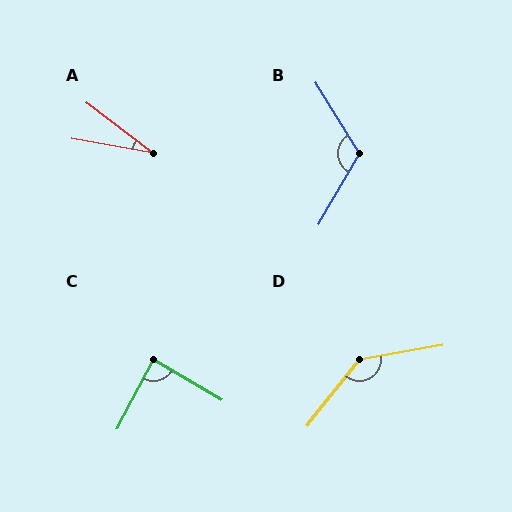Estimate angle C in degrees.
Approximately 87 degrees.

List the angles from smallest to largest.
A (27°), C (87°), B (118°), D (138°).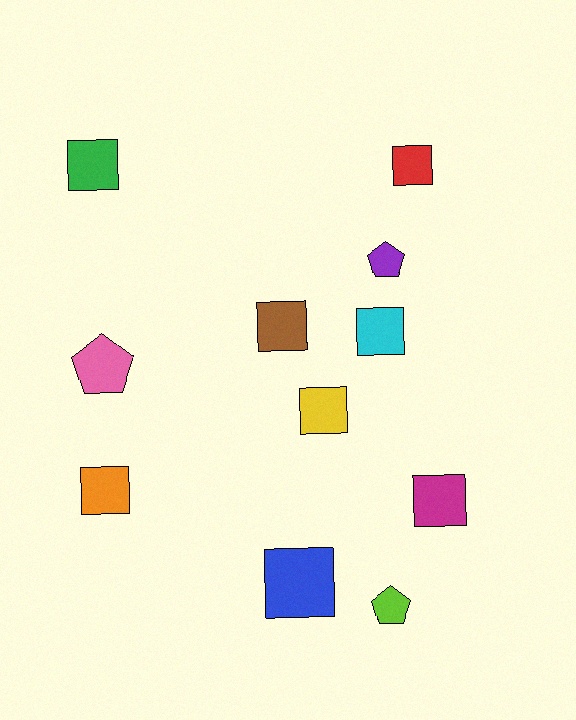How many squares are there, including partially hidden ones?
There are 8 squares.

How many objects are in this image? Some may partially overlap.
There are 11 objects.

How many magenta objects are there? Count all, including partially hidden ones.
There is 1 magenta object.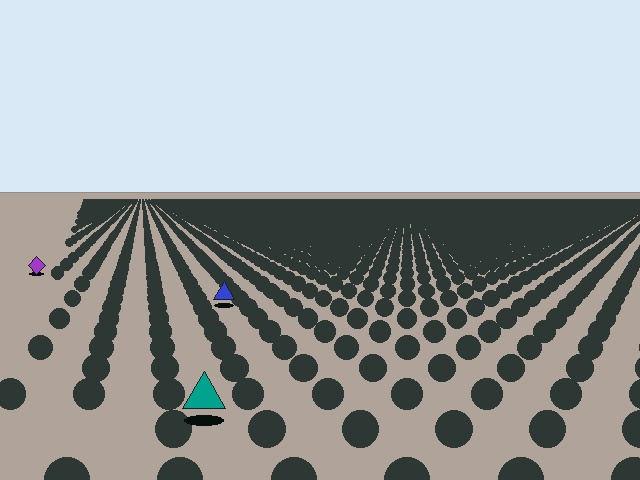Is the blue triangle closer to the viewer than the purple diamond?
Yes. The blue triangle is closer — you can tell from the texture gradient: the ground texture is coarser near it.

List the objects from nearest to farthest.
From nearest to farthest: the teal triangle, the blue triangle, the purple diamond.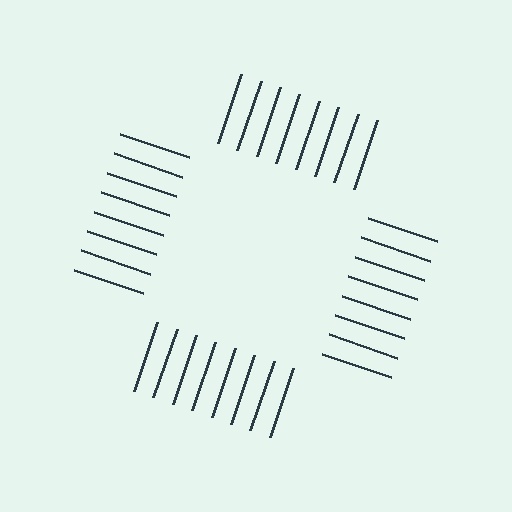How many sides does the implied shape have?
4 sides — the line-ends trace a square.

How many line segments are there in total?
32 — 8 along each of the 4 edges.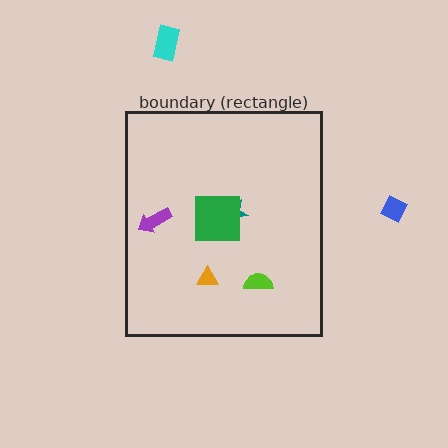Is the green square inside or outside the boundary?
Inside.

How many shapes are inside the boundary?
5 inside, 2 outside.